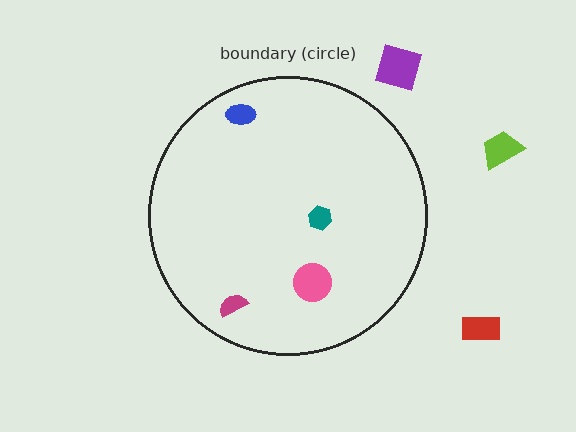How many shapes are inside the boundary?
4 inside, 3 outside.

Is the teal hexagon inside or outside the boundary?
Inside.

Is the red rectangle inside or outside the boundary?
Outside.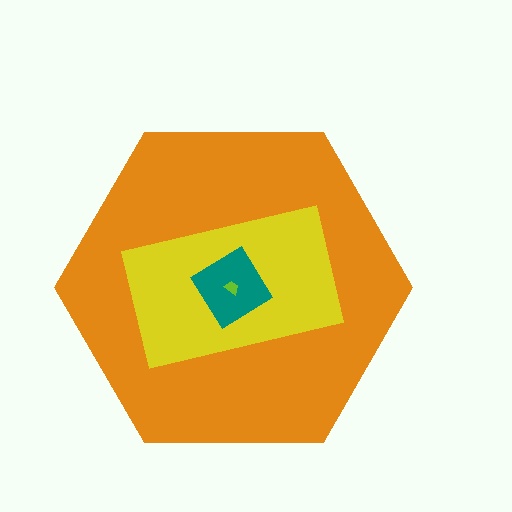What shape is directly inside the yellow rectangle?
The teal diamond.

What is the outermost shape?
The orange hexagon.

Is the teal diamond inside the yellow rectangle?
Yes.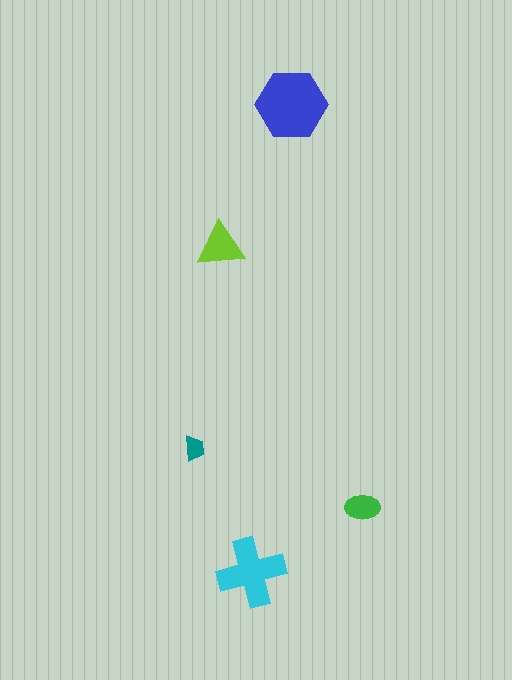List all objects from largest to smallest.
The blue hexagon, the cyan cross, the lime triangle, the green ellipse, the teal trapezoid.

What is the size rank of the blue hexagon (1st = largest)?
1st.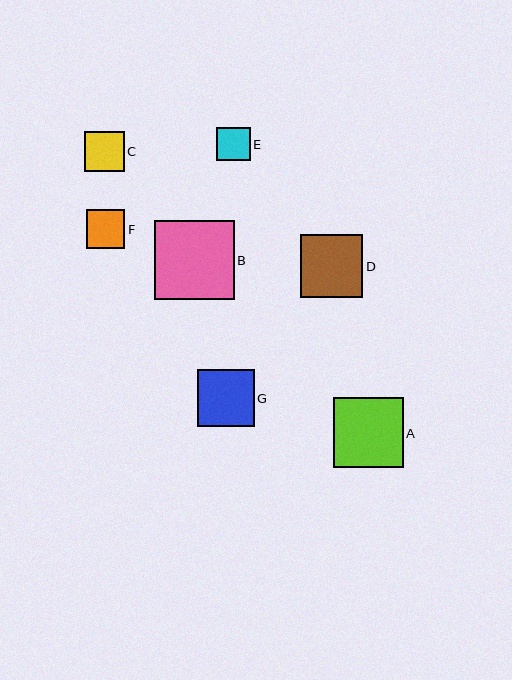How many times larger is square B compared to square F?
Square B is approximately 2.0 times the size of square F.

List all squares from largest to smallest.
From largest to smallest: B, A, D, G, C, F, E.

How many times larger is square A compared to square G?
Square A is approximately 1.2 times the size of square G.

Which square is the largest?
Square B is the largest with a size of approximately 79 pixels.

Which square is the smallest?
Square E is the smallest with a size of approximately 34 pixels.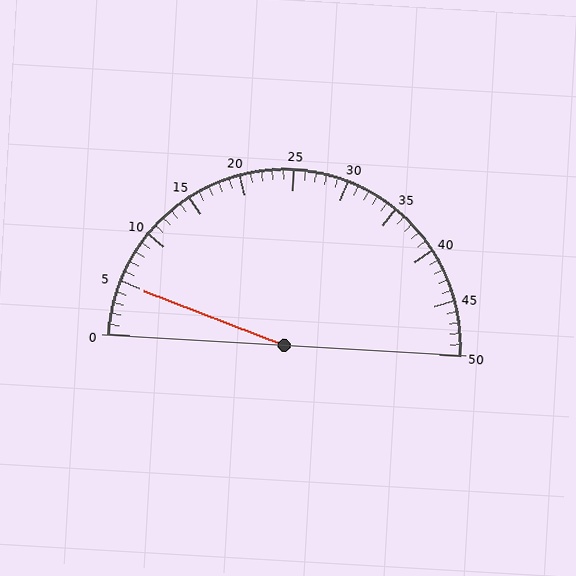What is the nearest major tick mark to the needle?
The nearest major tick mark is 5.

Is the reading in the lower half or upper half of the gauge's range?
The reading is in the lower half of the range (0 to 50).